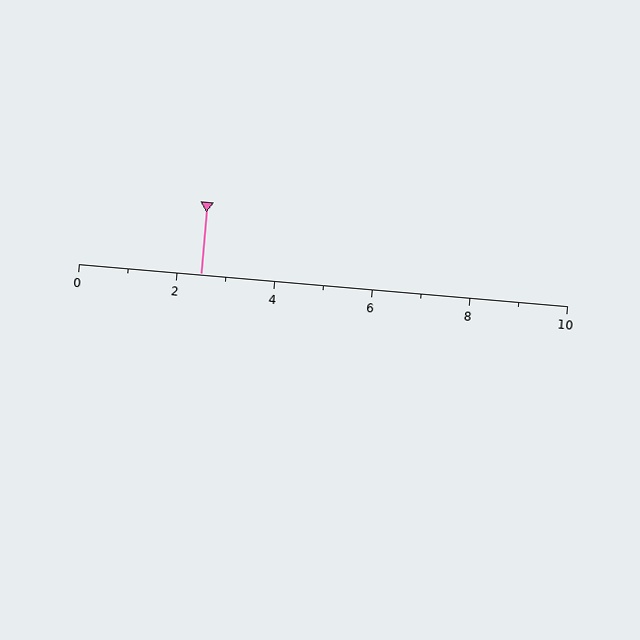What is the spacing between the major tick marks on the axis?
The major ticks are spaced 2 apart.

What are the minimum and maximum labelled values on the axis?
The axis runs from 0 to 10.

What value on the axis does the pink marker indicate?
The marker indicates approximately 2.5.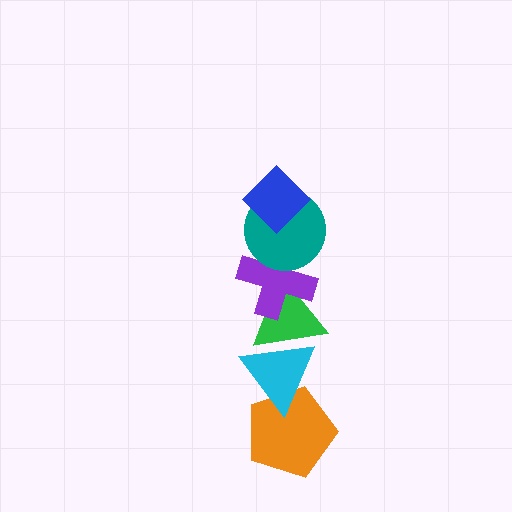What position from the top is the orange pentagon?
The orange pentagon is 6th from the top.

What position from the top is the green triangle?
The green triangle is 4th from the top.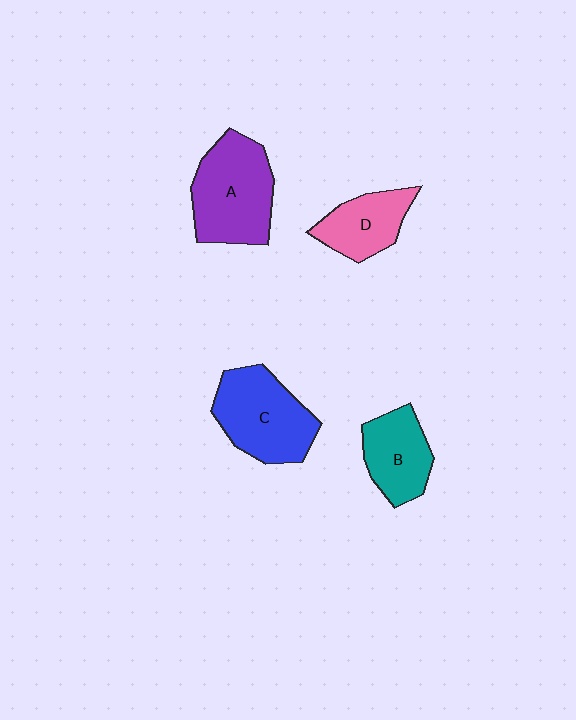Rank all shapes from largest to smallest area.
From largest to smallest: A (purple), C (blue), B (teal), D (pink).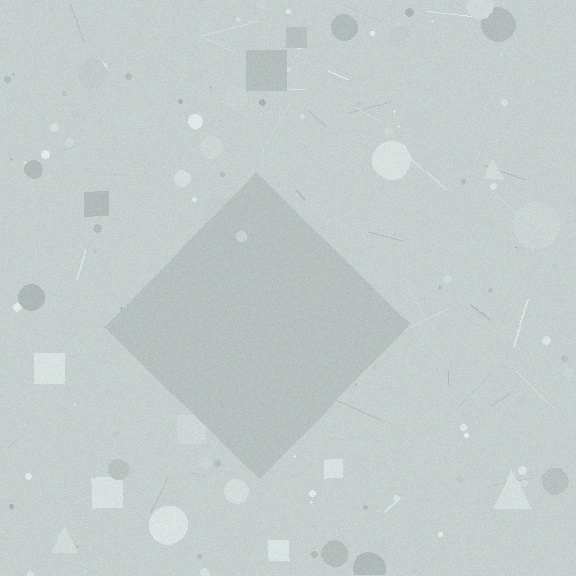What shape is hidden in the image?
A diamond is hidden in the image.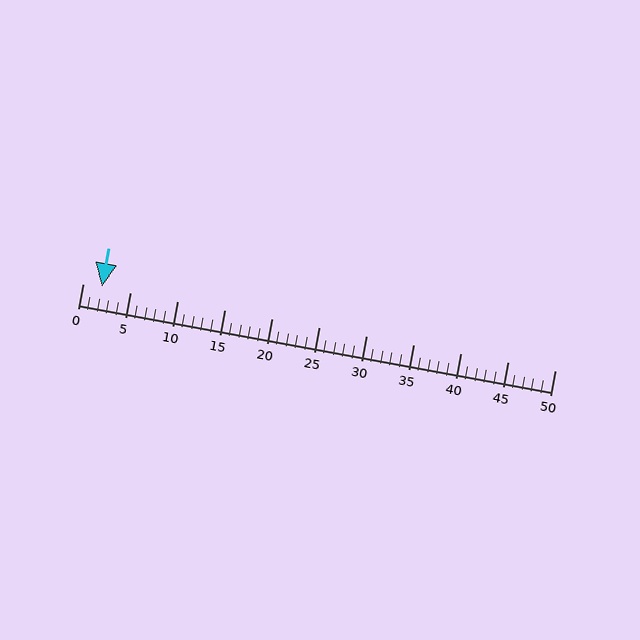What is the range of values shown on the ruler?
The ruler shows values from 0 to 50.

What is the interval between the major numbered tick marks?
The major tick marks are spaced 5 units apart.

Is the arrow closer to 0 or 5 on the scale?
The arrow is closer to 0.